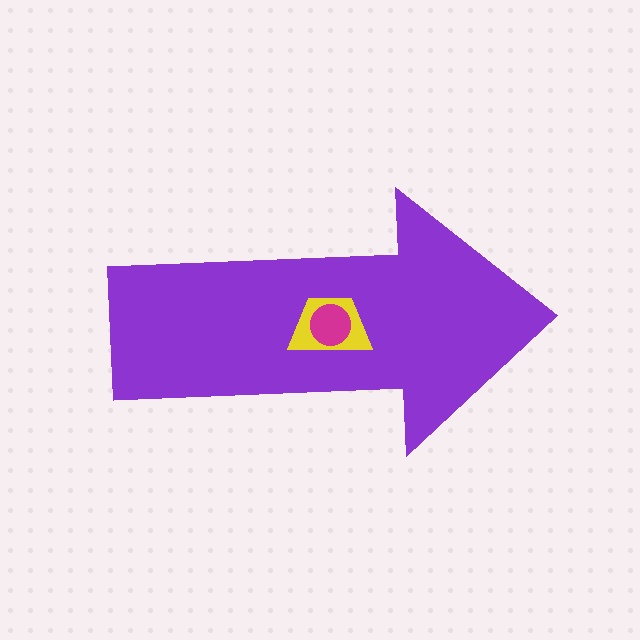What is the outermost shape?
The purple arrow.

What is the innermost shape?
The magenta circle.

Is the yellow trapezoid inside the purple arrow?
Yes.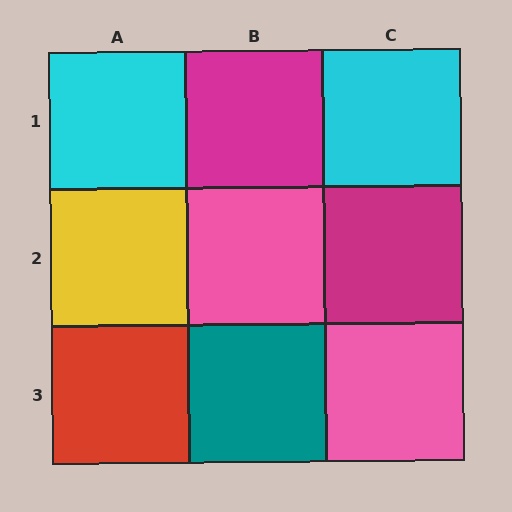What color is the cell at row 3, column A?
Red.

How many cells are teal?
1 cell is teal.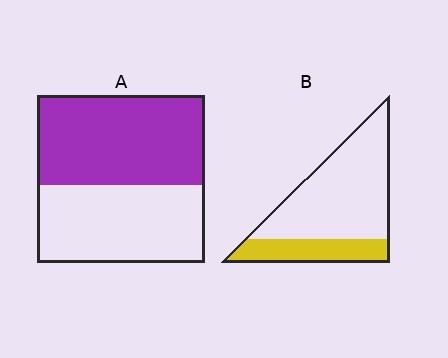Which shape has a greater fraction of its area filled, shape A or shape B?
Shape A.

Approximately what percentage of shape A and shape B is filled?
A is approximately 55% and B is approximately 25%.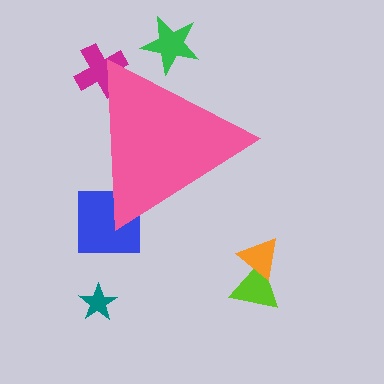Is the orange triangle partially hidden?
No, the orange triangle is fully visible.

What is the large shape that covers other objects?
A pink triangle.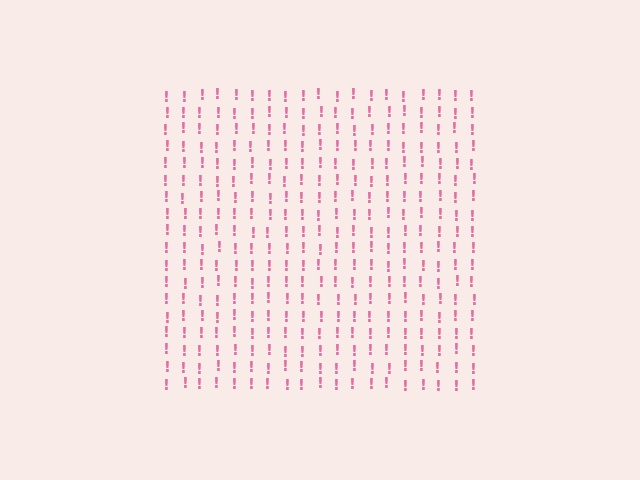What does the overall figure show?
The overall figure shows a square.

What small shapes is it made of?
It is made of small exclamation marks.